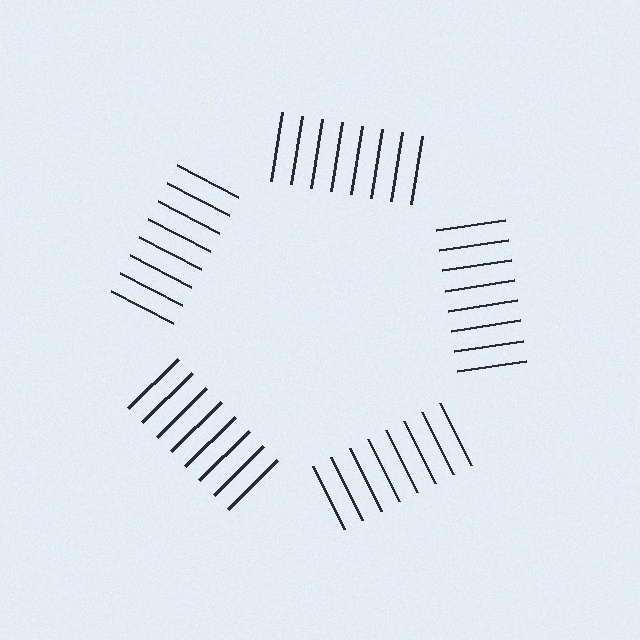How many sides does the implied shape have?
5 sides — the line-ends trace a pentagon.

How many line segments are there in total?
40 — 8 along each of the 5 edges.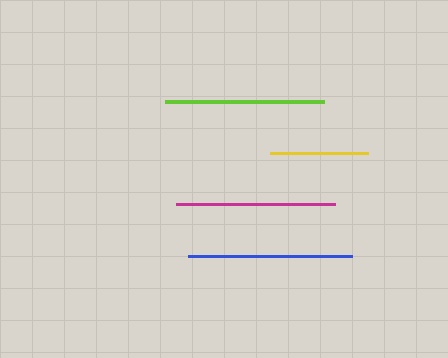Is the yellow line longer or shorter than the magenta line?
The magenta line is longer than the yellow line.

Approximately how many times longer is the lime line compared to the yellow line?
The lime line is approximately 1.6 times the length of the yellow line.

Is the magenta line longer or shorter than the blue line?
The blue line is longer than the magenta line.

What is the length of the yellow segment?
The yellow segment is approximately 99 pixels long.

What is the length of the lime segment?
The lime segment is approximately 159 pixels long.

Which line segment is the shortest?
The yellow line is the shortest at approximately 99 pixels.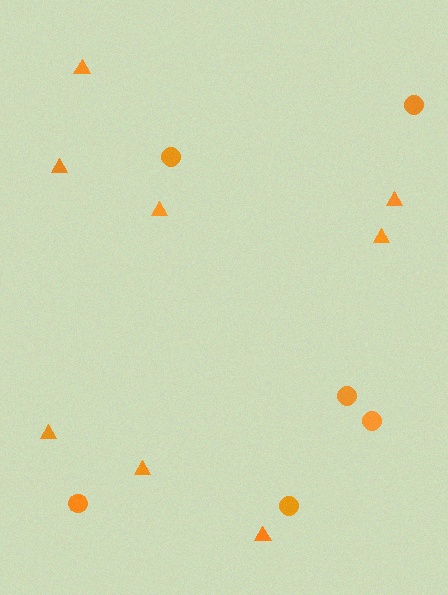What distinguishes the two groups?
There are 2 groups: one group of triangles (8) and one group of circles (6).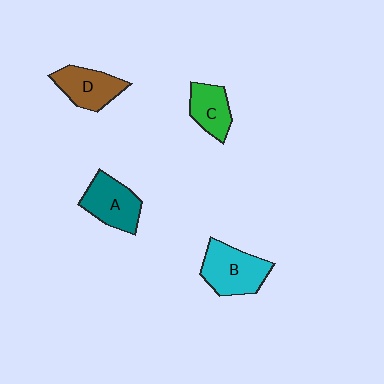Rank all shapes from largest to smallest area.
From largest to smallest: B (cyan), A (teal), D (brown), C (green).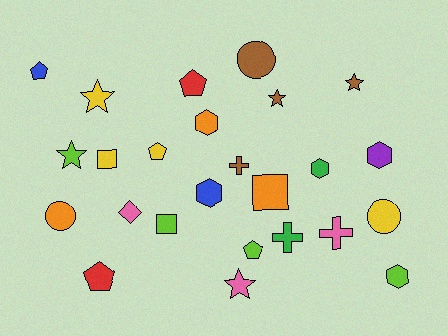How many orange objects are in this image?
There are 3 orange objects.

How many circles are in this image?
There are 3 circles.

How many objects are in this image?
There are 25 objects.